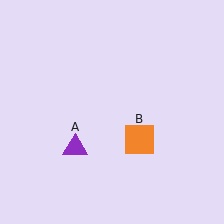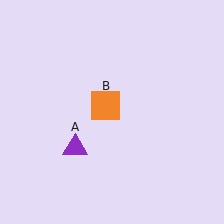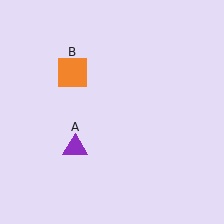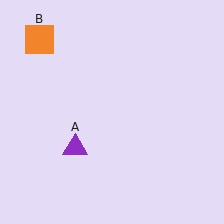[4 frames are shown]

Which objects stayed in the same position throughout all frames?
Purple triangle (object A) remained stationary.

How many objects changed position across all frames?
1 object changed position: orange square (object B).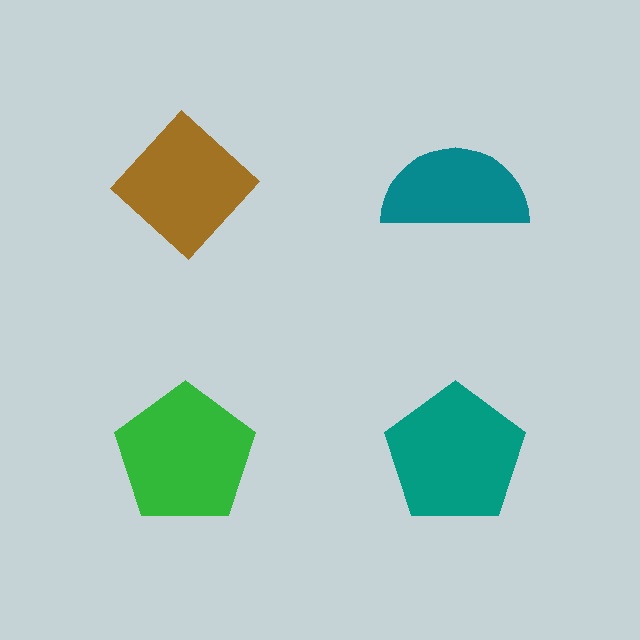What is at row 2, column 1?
A green pentagon.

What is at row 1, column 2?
A teal semicircle.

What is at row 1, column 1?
A brown diamond.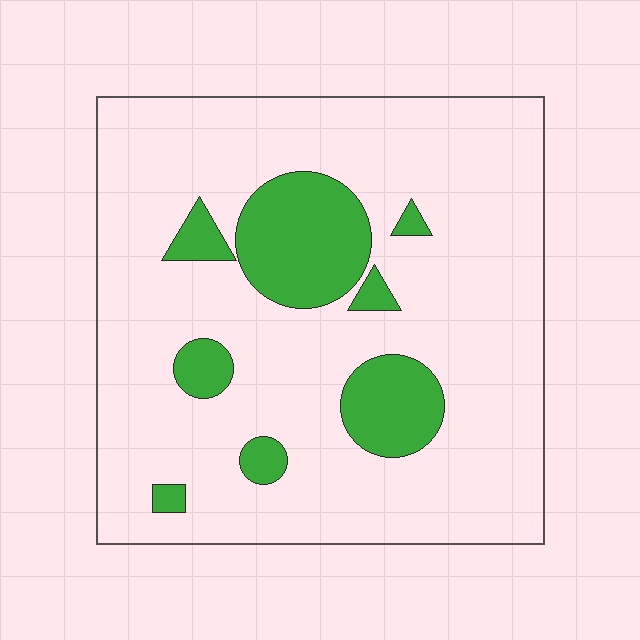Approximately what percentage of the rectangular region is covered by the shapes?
Approximately 15%.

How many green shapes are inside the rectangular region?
8.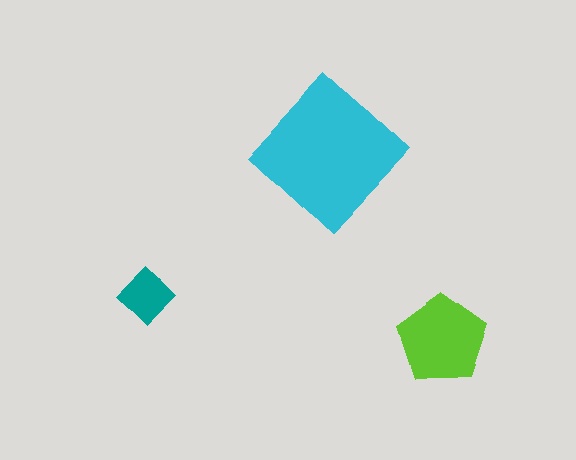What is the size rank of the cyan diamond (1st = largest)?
1st.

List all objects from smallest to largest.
The teal diamond, the lime pentagon, the cyan diamond.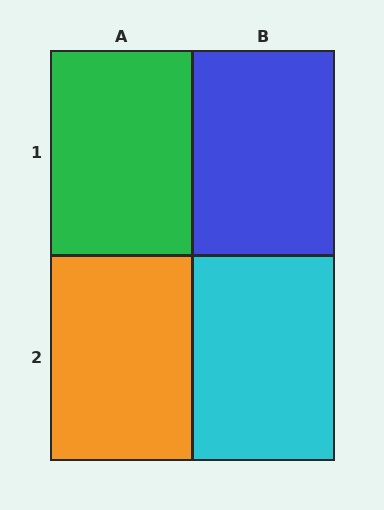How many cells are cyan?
1 cell is cyan.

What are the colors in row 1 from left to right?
Green, blue.